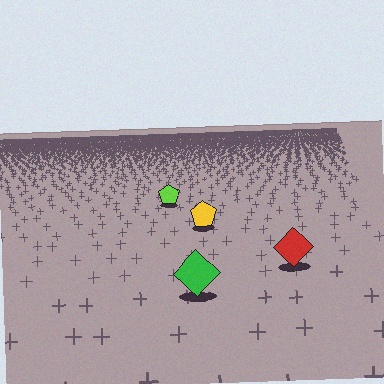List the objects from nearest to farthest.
From nearest to farthest: the green diamond, the red diamond, the yellow pentagon, the lime pentagon.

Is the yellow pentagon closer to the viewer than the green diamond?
No. The green diamond is closer — you can tell from the texture gradient: the ground texture is coarser near it.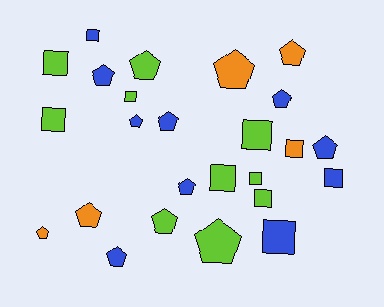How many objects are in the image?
There are 25 objects.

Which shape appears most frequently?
Pentagon, with 14 objects.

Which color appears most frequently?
Lime, with 10 objects.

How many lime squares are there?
There are 7 lime squares.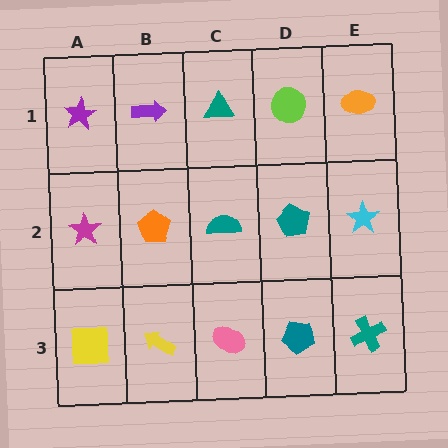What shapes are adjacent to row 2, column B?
A purple arrow (row 1, column B), a yellow arrow (row 3, column B), a magenta star (row 2, column A), a teal semicircle (row 2, column C).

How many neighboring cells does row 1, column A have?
2.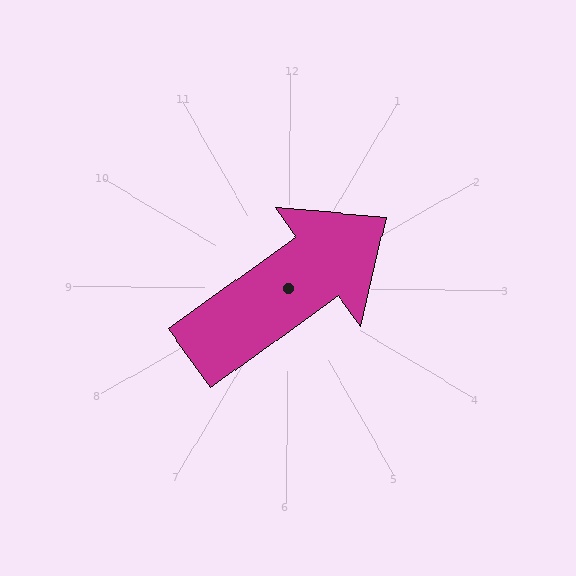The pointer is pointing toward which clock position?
Roughly 2 o'clock.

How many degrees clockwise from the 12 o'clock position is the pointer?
Approximately 54 degrees.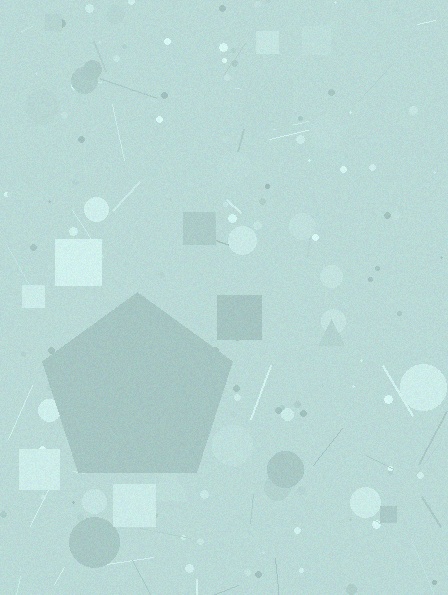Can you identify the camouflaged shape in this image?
The camouflaged shape is a pentagon.